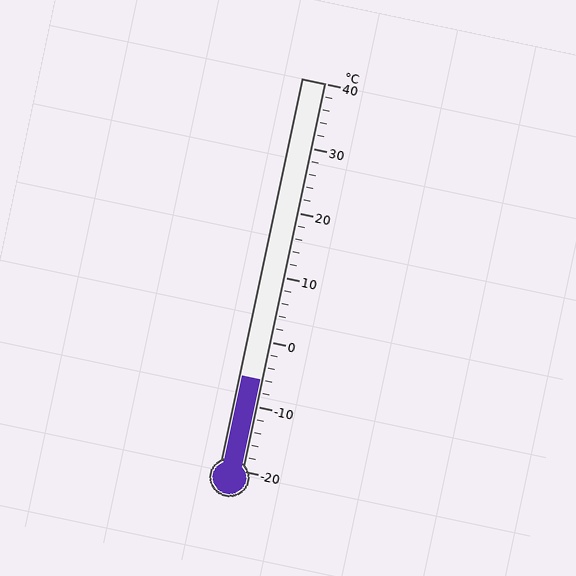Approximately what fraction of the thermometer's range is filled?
The thermometer is filled to approximately 25% of its range.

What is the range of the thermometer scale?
The thermometer scale ranges from -20°C to 40°C.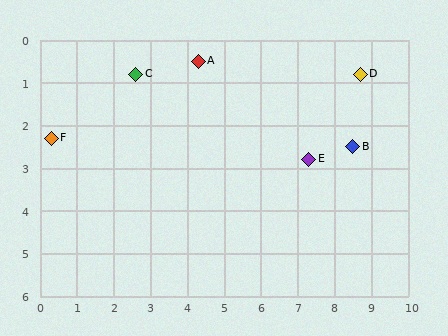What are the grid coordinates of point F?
Point F is at approximately (0.3, 2.3).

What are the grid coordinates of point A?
Point A is at approximately (4.3, 0.5).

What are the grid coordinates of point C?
Point C is at approximately (2.6, 0.8).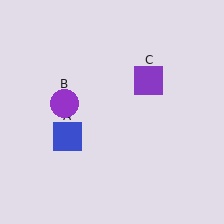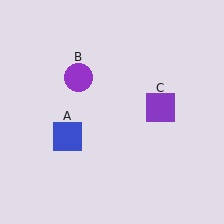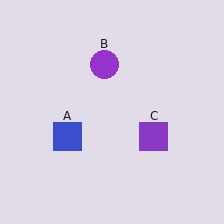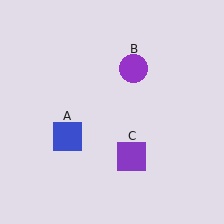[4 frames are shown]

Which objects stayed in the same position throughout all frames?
Blue square (object A) remained stationary.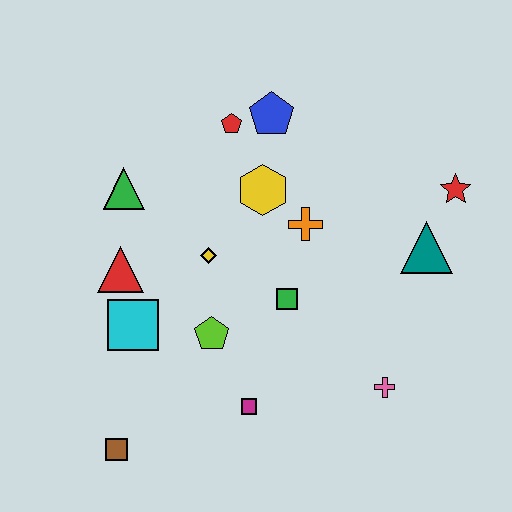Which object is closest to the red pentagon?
The blue pentagon is closest to the red pentagon.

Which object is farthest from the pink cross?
The green triangle is farthest from the pink cross.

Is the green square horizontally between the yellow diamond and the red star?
Yes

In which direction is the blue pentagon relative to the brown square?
The blue pentagon is above the brown square.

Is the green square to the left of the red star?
Yes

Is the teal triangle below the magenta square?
No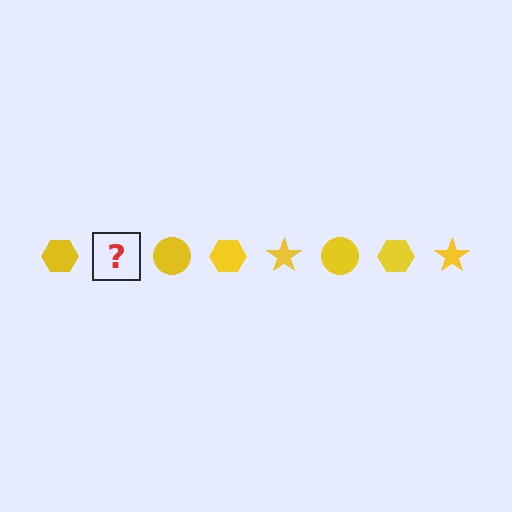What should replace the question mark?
The question mark should be replaced with a yellow star.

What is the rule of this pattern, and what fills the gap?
The rule is that the pattern cycles through hexagon, star, circle shapes in yellow. The gap should be filled with a yellow star.